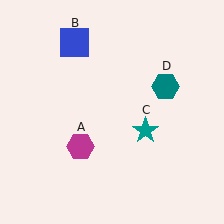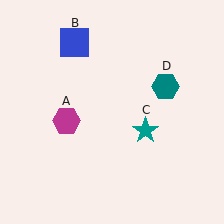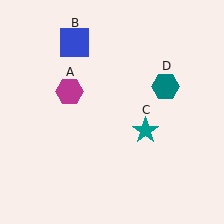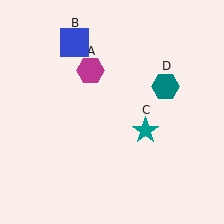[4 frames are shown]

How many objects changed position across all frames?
1 object changed position: magenta hexagon (object A).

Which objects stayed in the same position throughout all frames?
Blue square (object B) and teal star (object C) and teal hexagon (object D) remained stationary.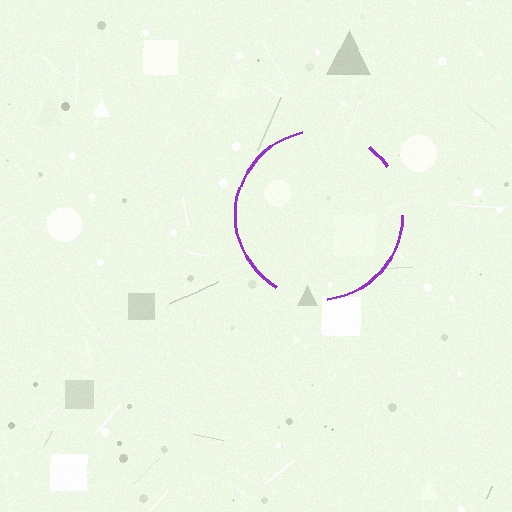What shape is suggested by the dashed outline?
The dashed outline suggests a circle.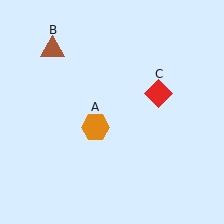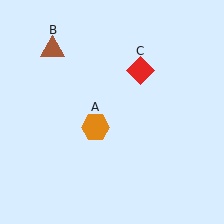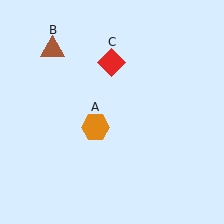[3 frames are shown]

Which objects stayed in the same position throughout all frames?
Orange hexagon (object A) and brown triangle (object B) remained stationary.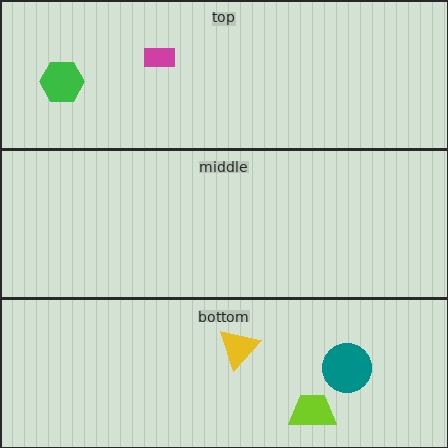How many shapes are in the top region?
2.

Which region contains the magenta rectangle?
The top region.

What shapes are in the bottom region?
The lime trapezoid, the yellow triangle, the teal circle.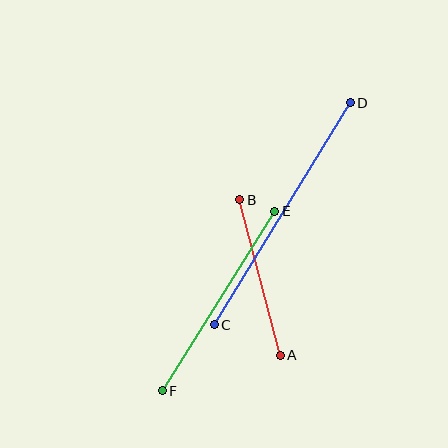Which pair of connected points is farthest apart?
Points C and D are farthest apart.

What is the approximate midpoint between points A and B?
The midpoint is at approximately (260, 278) pixels.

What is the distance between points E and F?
The distance is approximately 212 pixels.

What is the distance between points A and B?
The distance is approximately 161 pixels.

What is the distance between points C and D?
The distance is approximately 260 pixels.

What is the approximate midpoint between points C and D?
The midpoint is at approximately (282, 214) pixels.